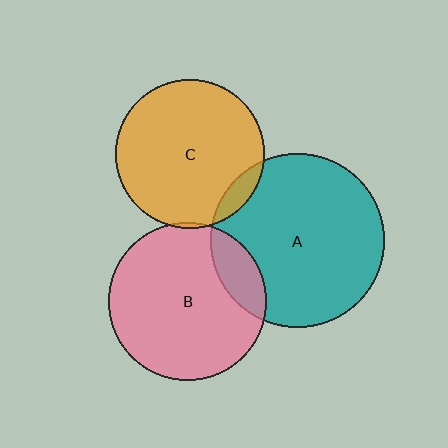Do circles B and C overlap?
Yes.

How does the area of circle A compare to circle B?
Approximately 1.2 times.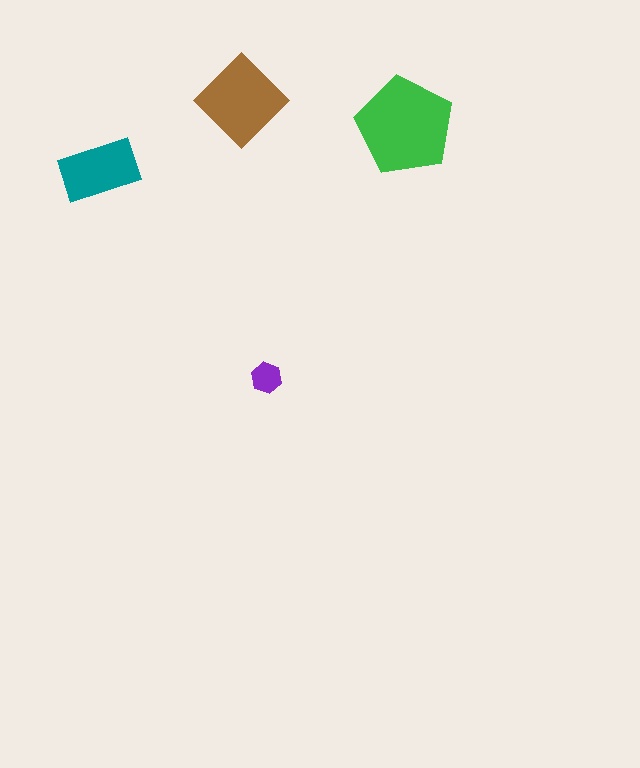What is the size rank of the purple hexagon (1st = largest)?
4th.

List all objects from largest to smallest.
The green pentagon, the brown diamond, the teal rectangle, the purple hexagon.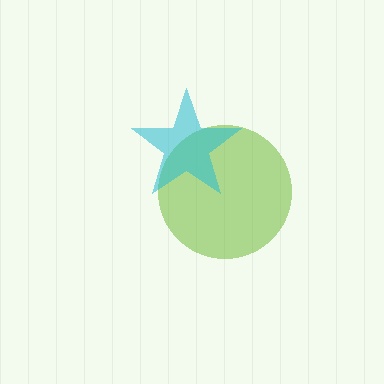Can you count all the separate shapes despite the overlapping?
Yes, there are 2 separate shapes.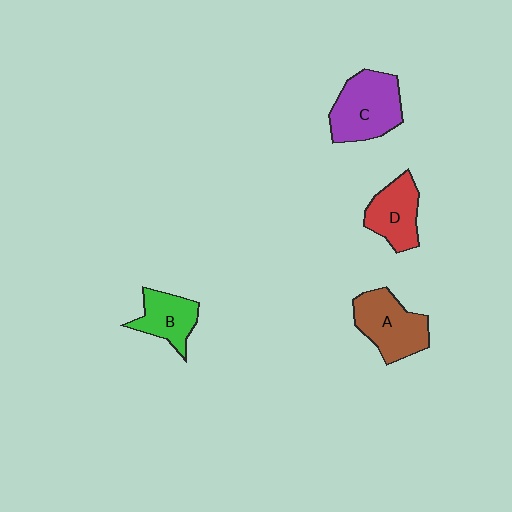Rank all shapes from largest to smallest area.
From largest to smallest: C (purple), A (brown), D (red), B (green).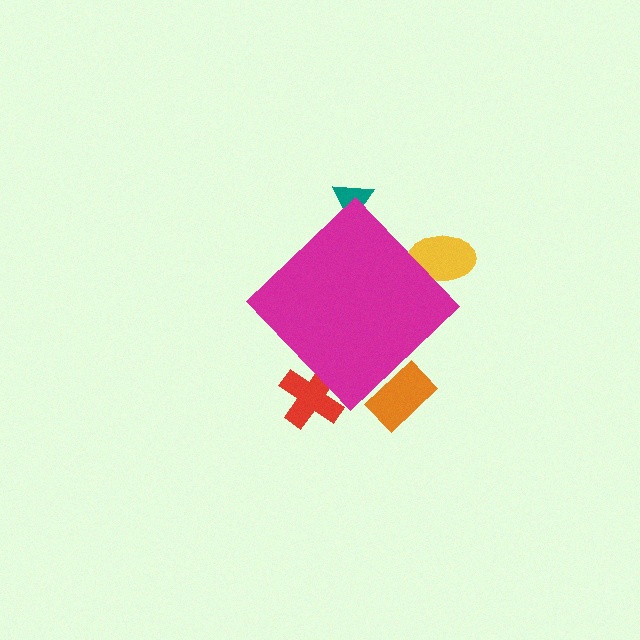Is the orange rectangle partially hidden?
Yes, the orange rectangle is partially hidden behind the magenta diamond.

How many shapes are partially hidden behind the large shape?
4 shapes are partially hidden.